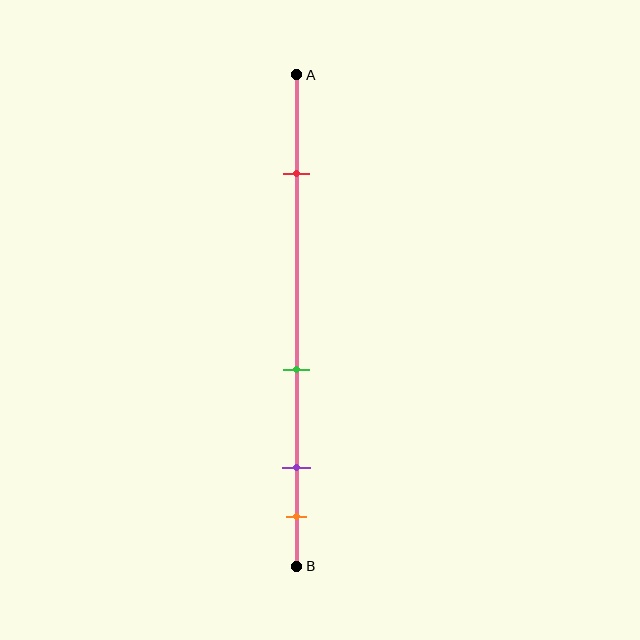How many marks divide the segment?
There are 4 marks dividing the segment.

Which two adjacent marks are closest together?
The purple and orange marks are the closest adjacent pair.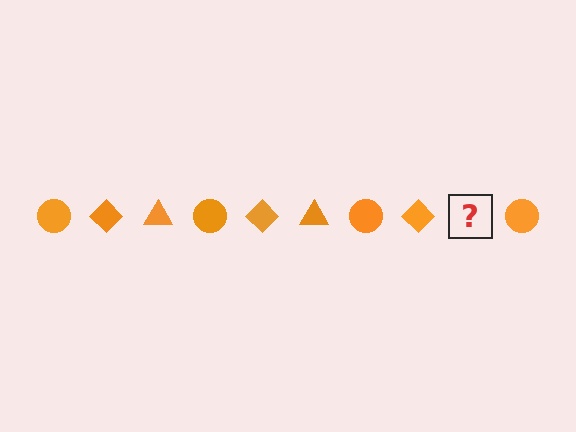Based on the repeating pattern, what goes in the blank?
The blank should be an orange triangle.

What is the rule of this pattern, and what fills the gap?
The rule is that the pattern cycles through circle, diamond, triangle shapes in orange. The gap should be filled with an orange triangle.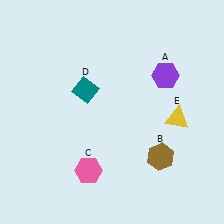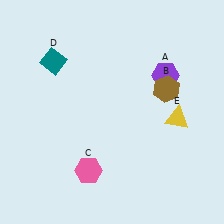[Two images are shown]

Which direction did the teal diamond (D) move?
The teal diamond (D) moved left.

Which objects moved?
The objects that moved are: the brown hexagon (B), the teal diamond (D).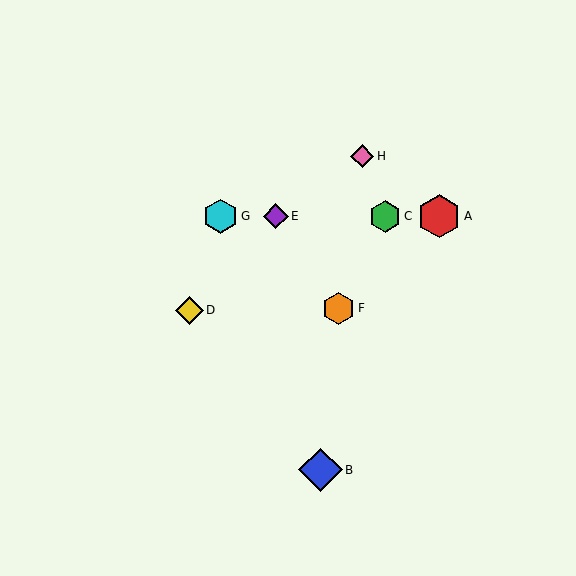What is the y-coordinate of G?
Object G is at y≈216.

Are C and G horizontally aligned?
Yes, both are at y≈216.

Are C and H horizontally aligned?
No, C is at y≈216 and H is at y≈156.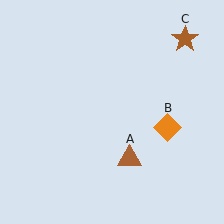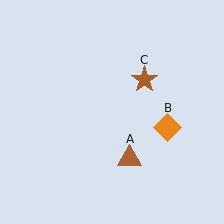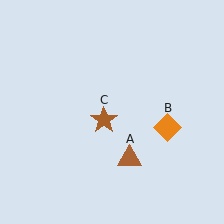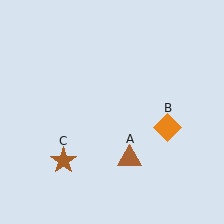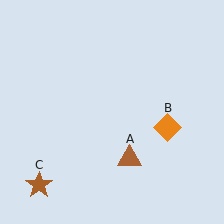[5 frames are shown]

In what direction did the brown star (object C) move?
The brown star (object C) moved down and to the left.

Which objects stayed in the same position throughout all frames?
Brown triangle (object A) and orange diamond (object B) remained stationary.